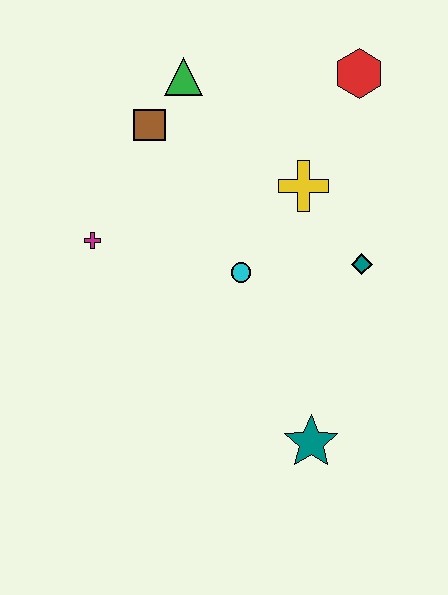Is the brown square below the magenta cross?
No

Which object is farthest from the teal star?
The green triangle is farthest from the teal star.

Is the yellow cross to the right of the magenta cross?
Yes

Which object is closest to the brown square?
The green triangle is closest to the brown square.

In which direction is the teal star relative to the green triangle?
The teal star is below the green triangle.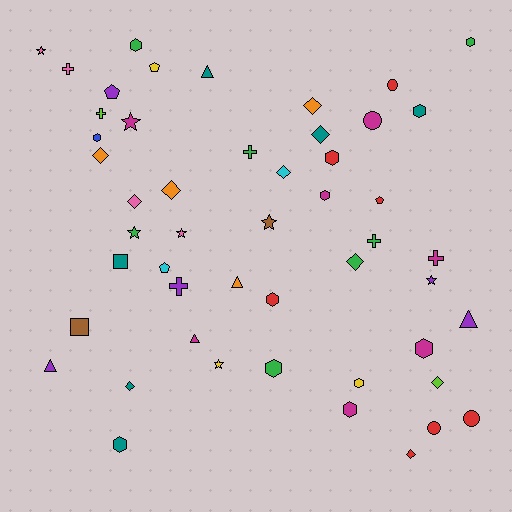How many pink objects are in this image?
There are 4 pink objects.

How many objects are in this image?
There are 50 objects.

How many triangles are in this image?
There are 5 triangles.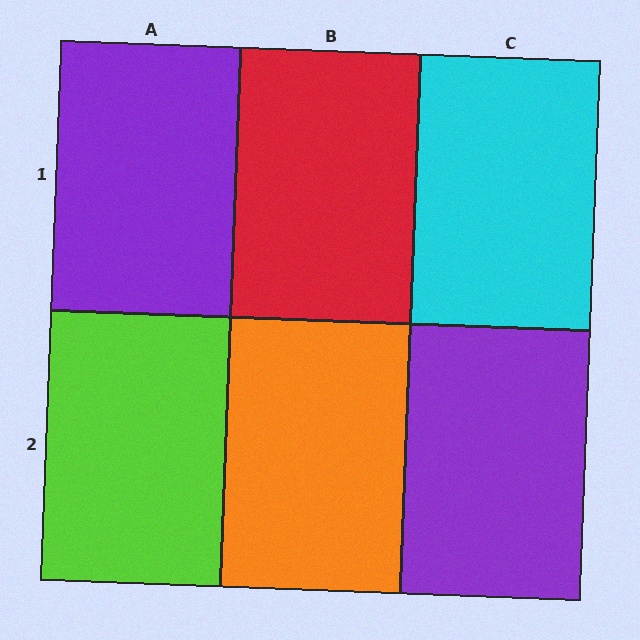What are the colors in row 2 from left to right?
Lime, orange, purple.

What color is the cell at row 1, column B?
Red.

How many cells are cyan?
1 cell is cyan.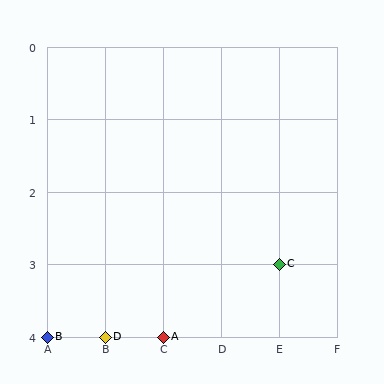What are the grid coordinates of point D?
Point D is at grid coordinates (B, 4).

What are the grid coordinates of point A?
Point A is at grid coordinates (C, 4).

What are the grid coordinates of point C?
Point C is at grid coordinates (E, 3).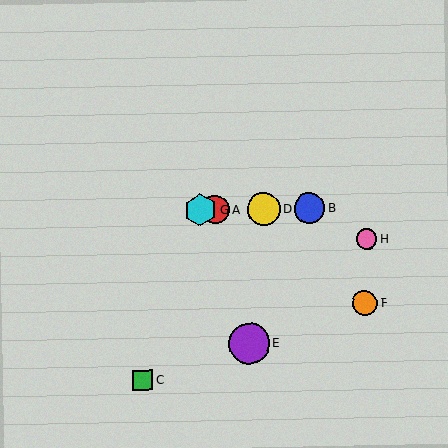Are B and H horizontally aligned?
No, B is at y≈208 and H is at y≈239.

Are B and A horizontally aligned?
Yes, both are at y≈208.